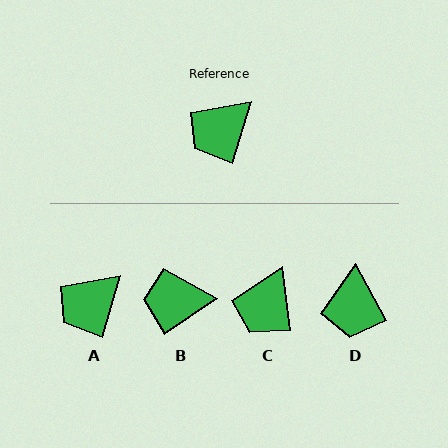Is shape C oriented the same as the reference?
No, it is off by about 24 degrees.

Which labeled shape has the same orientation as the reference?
A.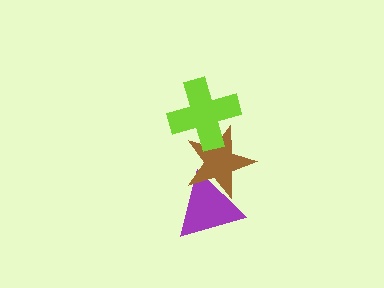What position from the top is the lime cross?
The lime cross is 1st from the top.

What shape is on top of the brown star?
The lime cross is on top of the brown star.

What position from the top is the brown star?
The brown star is 2nd from the top.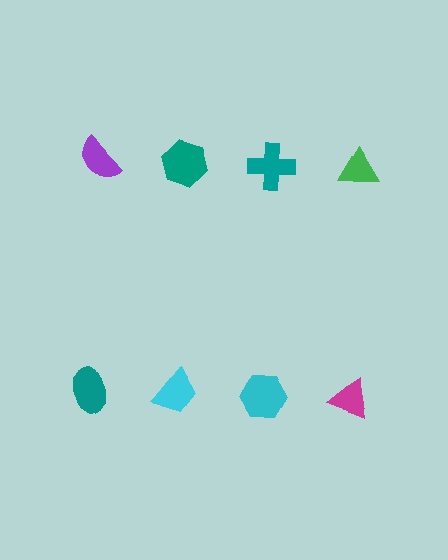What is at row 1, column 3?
A teal cross.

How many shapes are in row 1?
4 shapes.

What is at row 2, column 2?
A cyan trapezoid.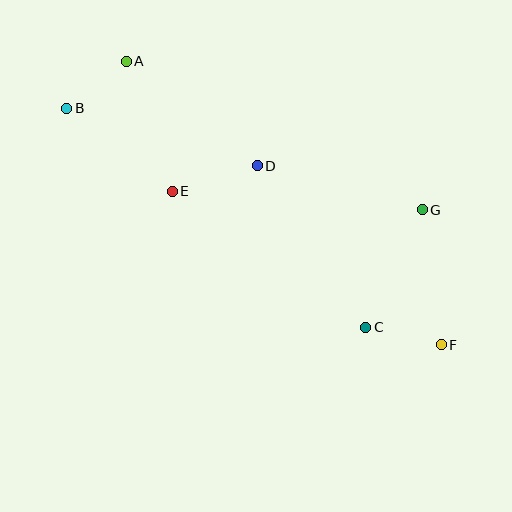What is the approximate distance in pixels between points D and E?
The distance between D and E is approximately 88 pixels.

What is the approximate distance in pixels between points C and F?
The distance between C and F is approximately 77 pixels.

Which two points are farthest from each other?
Points B and F are farthest from each other.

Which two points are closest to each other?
Points A and B are closest to each other.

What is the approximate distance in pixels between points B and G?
The distance between B and G is approximately 370 pixels.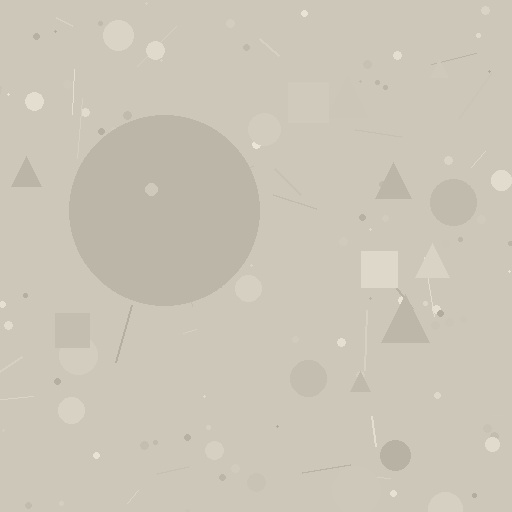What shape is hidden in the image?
A circle is hidden in the image.